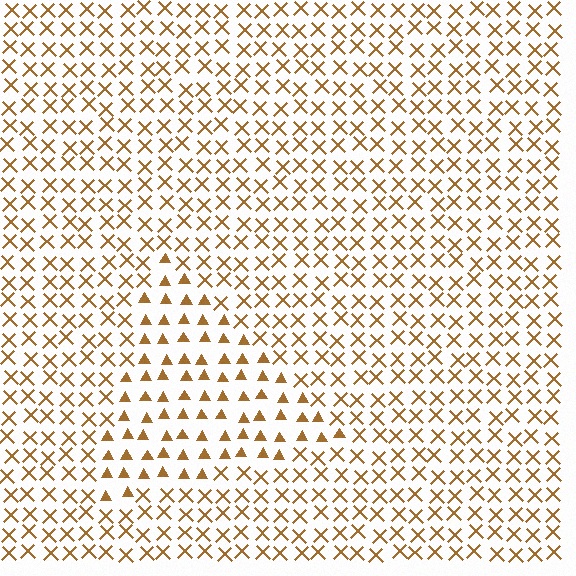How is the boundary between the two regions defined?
The boundary is defined by a change in element shape: triangles inside vs. X marks outside. All elements share the same color and spacing.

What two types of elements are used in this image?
The image uses triangles inside the triangle region and X marks outside it.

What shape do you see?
I see a triangle.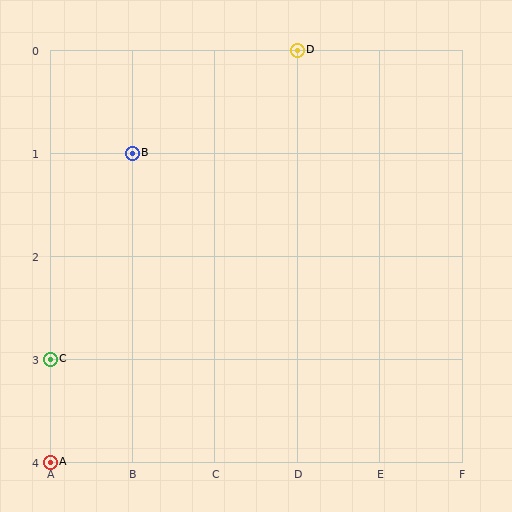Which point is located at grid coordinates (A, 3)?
Point C is at (A, 3).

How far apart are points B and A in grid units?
Points B and A are 1 column and 3 rows apart (about 3.2 grid units diagonally).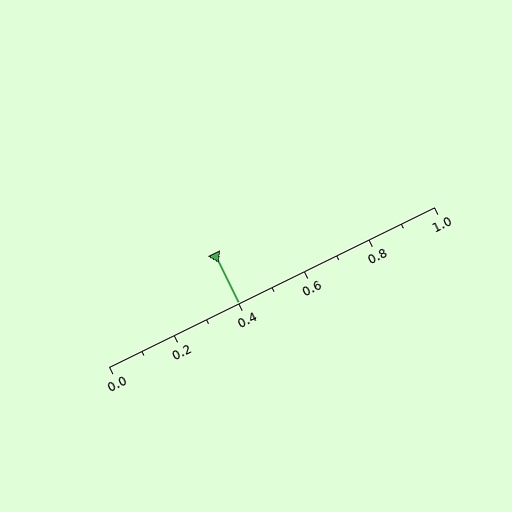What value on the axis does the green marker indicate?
The marker indicates approximately 0.4.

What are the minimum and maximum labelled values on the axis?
The axis runs from 0.0 to 1.0.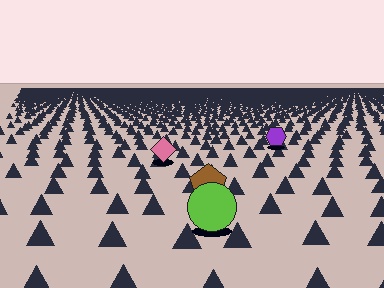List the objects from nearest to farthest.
From nearest to farthest: the lime circle, the brown pentagon, the pink diamond, the purple hexagon.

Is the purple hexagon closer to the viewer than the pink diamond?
No. The pink diamond is closer — you can tell from the texture gradient: the ground texture is coarser near it.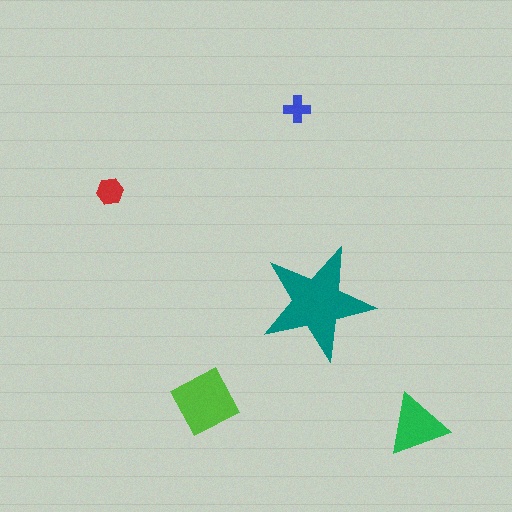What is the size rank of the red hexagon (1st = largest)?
4th.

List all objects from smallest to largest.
The blue cross, the red hexagon, the green triangle, the lime square, the teal star.